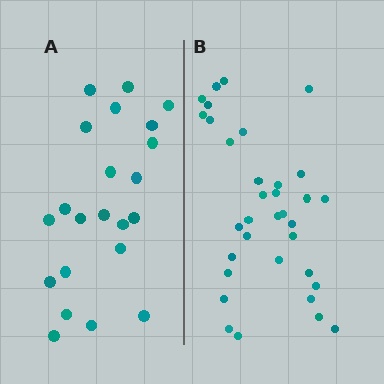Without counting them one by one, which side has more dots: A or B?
Region B (the right region) has more dots.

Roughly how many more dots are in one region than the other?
Region B has roughly 12 or so more dots than region A.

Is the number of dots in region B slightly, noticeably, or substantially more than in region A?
Region B has substantially more. The ratio is roughly 1.5 to 1.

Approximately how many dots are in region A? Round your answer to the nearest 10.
About 20 dots. (The exact count is 22, which rounds to 20.)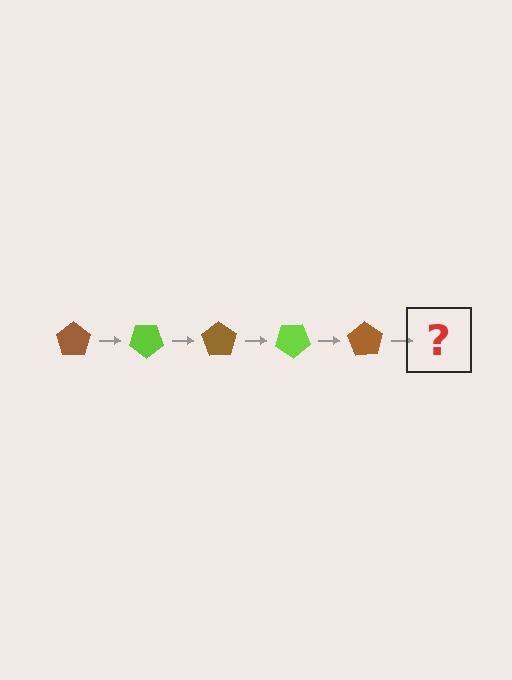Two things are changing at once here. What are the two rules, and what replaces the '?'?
The two rules are that it rotates 35 degrees each step and the color cycles through brown and lime. The '?' should be a lime pentagon, rotated 175 degrees from the start.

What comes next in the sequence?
The next element should be a lime pentagon, rotated 175 degrees from the start.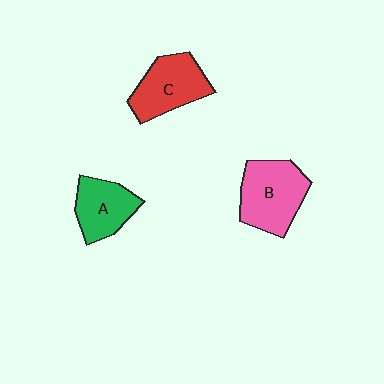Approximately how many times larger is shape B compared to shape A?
Approximately 1.3 times.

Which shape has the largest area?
Shape B (pink).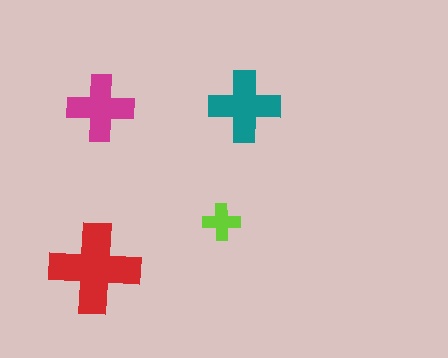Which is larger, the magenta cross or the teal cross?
The teal one.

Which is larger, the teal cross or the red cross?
The red one.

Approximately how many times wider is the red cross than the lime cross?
About 2.5 times wider.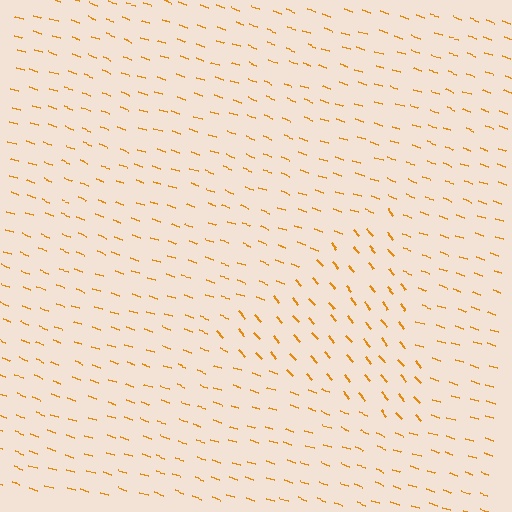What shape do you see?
I see a triangle.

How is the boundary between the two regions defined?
The boundary is defined purely by a change in line orientation (approximately 32 degrees difference). All lines are the same color and thickness.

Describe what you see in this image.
The image is filled with small orange line segments. A triangle region in the image has lines oriented differently from the surrounding lines, creating a visible texture boundary.